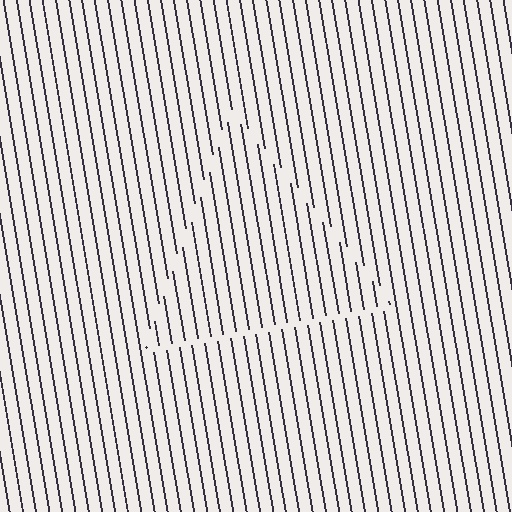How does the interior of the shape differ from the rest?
The interior of the shape contains the same grating, shifted by half a period — the contour is defined by the phase discontinuity where line-ends from the inner and outer gratings abut.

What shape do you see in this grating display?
An illusory triangle. The interior of the shape contains the same grating, shifted by half a period — the contour is defined by the phase discontinuity where line-ends from the inner and outer gratings abut.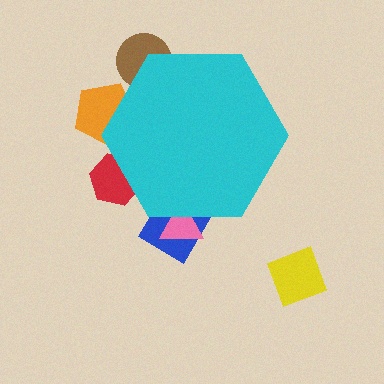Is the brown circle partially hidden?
Yes, the brown circle is partially hidden behind the cyan hexagon.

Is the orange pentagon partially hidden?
Yes, the orange pentagon is partially hidden behind the cyan hexagon.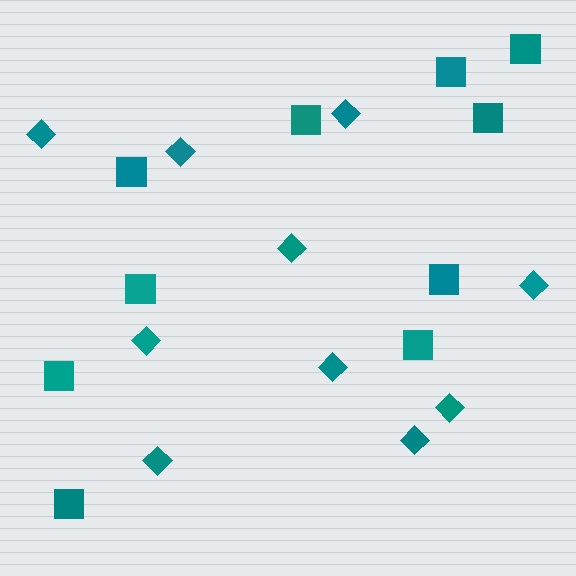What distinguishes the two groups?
There are 2 groups: one group of squares (10) and one group of diamonds (10).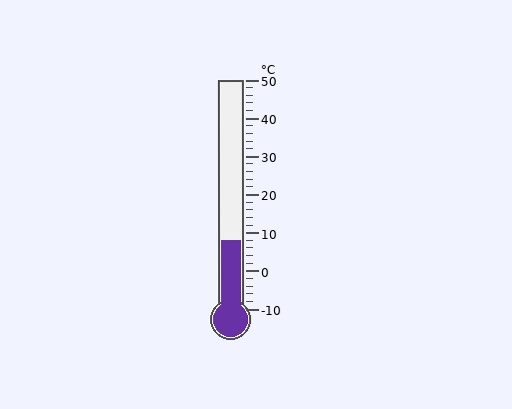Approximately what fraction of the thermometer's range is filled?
The thermometer is filled to approximately 30% of its range.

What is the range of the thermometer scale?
The thermometer scale ranges from -10°C to 50°C.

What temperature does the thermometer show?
The thermometer shows approximately 8°C.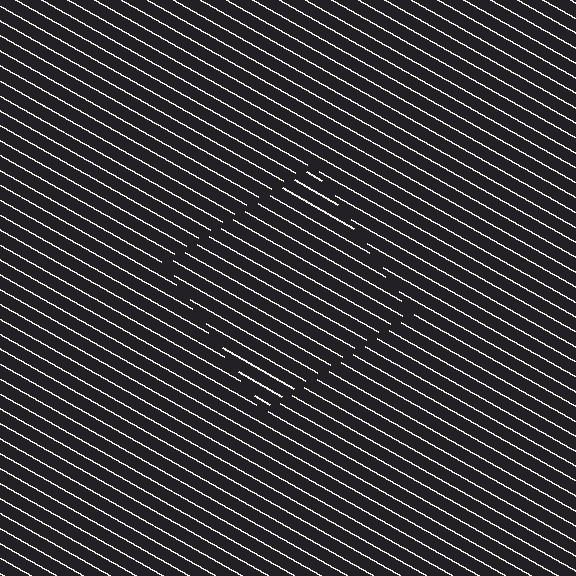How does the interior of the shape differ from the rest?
The interior of the shape contains the same grating, shifted by half a period — the contour is defined by the phase discontinuity where line-ends from the inner and outer gratings abut.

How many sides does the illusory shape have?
4 sides — the line-ends trace a square.